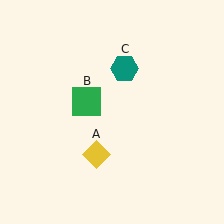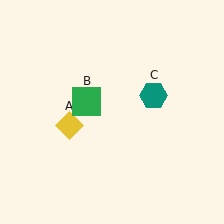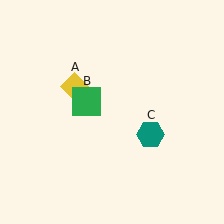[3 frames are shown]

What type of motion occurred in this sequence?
The yellow diamond (object A), teal hexagon (object C) rotated clockwise around the center of the scene.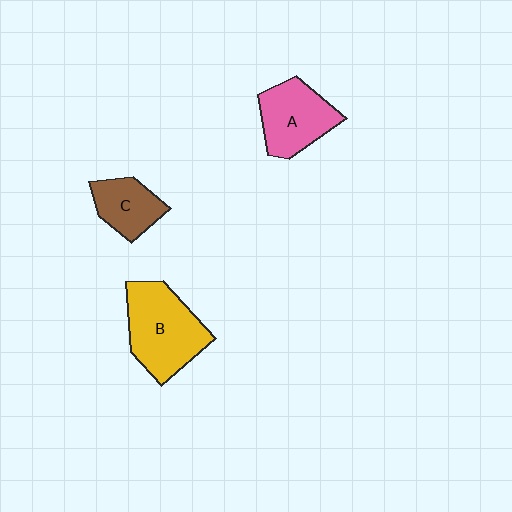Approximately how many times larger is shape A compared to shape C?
Approximately 1.4 times.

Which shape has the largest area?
Shape B (yellow).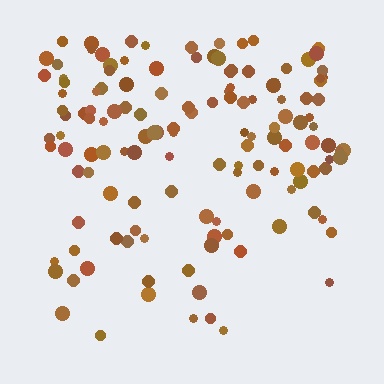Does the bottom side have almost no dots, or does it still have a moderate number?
Still a moderate number, just noticeably fewer than the top.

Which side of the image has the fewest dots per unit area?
The bottom.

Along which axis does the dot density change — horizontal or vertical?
Vertical.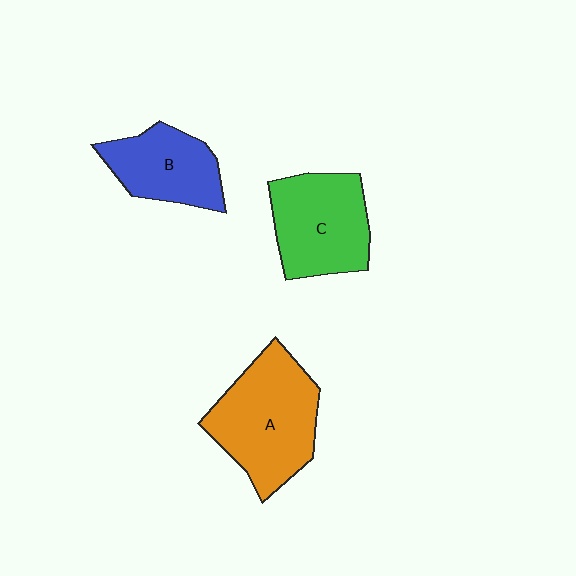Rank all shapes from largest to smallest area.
From largest to smallest: A (orange), C (green), B (blue).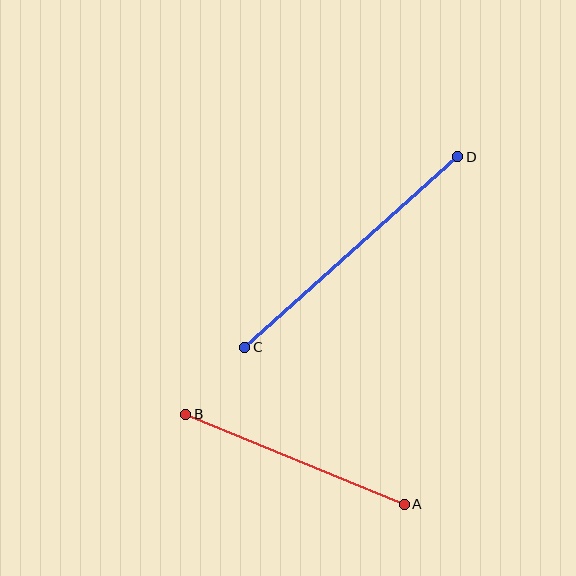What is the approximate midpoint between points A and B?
The midpoint is at approximately (295, 459) pixels.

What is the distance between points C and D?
The distance is approximately 286 pixels.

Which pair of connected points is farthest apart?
Points C and D are farthest apart.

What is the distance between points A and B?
The distance is approximately 236 pixels.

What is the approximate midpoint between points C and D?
The midpoint is at approximately (351, 252) pixels.